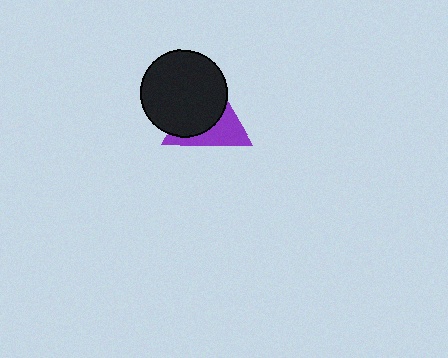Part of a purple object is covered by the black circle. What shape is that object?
It is a triangle.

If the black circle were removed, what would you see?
You would see the complete purple triangle.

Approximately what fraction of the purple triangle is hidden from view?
Roughly 59% of the purple triangle is hidden behind the black circle.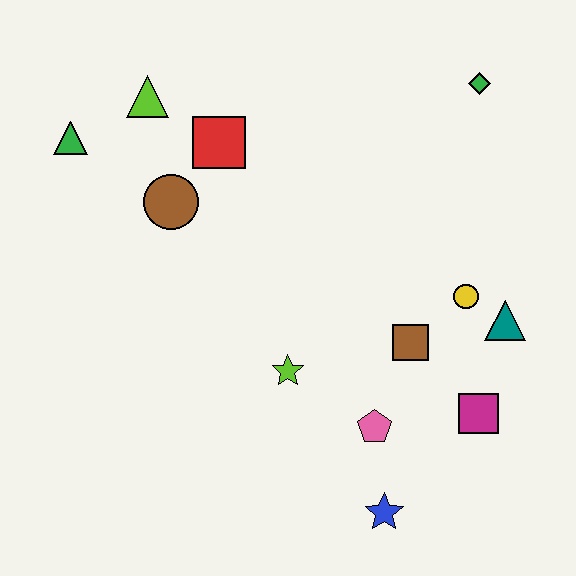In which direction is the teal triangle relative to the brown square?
The teal triangle is to the right of the brown square.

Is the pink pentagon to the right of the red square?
Yes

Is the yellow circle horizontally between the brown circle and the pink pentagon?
No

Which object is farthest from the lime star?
The green diamond is farthest from the lime star.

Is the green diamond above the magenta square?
Yes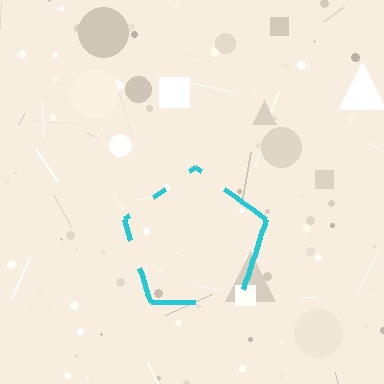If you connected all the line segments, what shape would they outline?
They would outline a pentagon.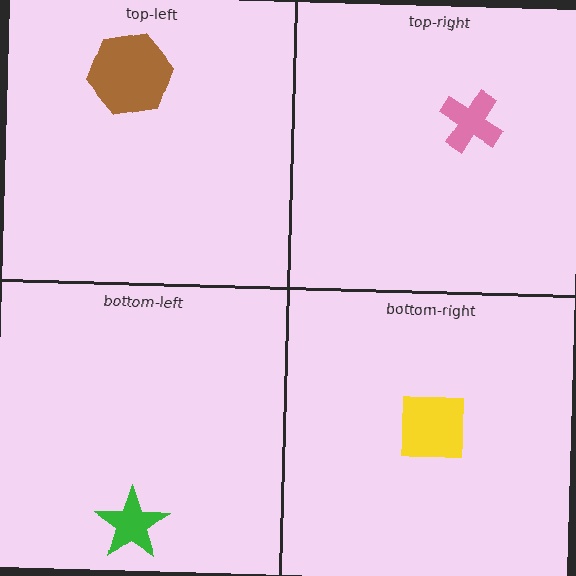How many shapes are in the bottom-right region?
1.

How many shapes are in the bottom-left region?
1.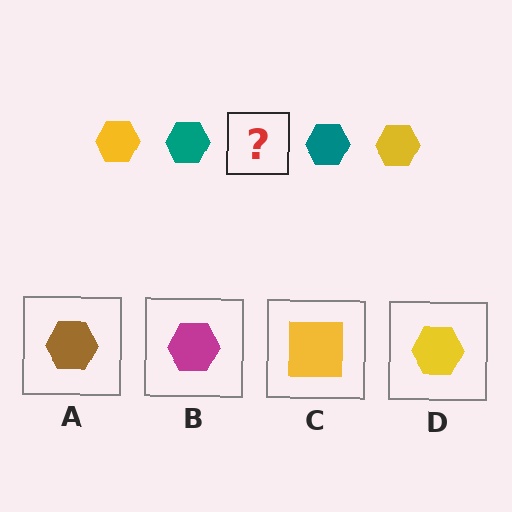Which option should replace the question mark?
Option D.